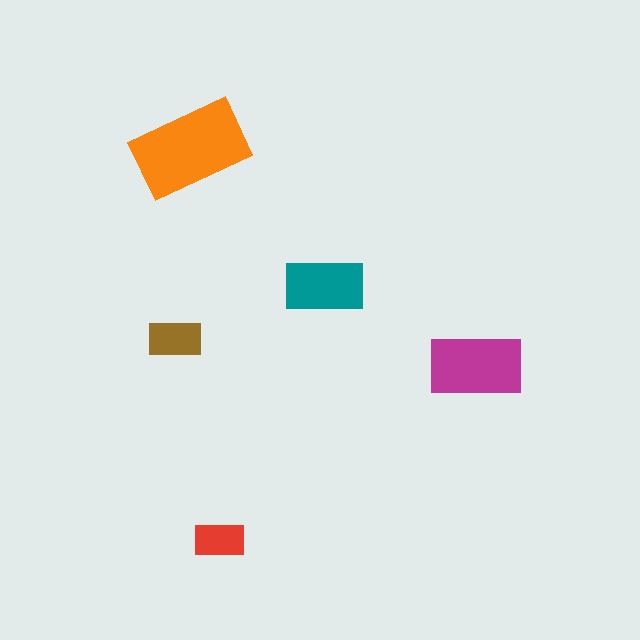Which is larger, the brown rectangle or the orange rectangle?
The orange one.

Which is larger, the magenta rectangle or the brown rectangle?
The magenta one.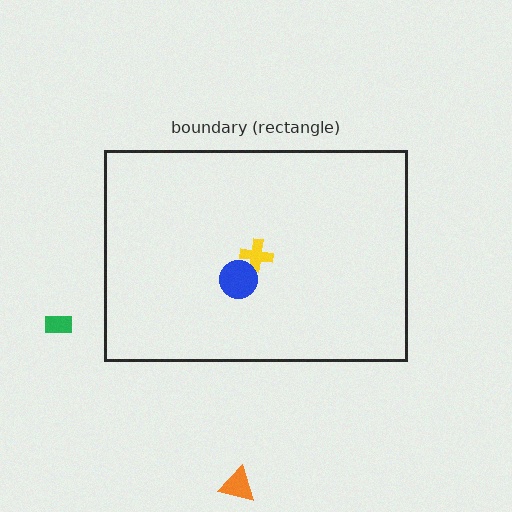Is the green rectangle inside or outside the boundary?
Outside.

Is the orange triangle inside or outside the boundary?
Outside.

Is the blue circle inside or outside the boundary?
Inside.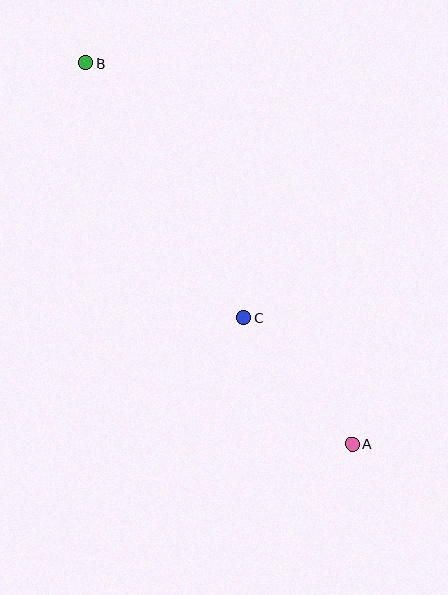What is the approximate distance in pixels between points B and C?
The distance between B and C is approximately 299 pixels.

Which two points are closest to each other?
Points A and C are closest to each other.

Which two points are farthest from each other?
Points A and B are farthest from each other.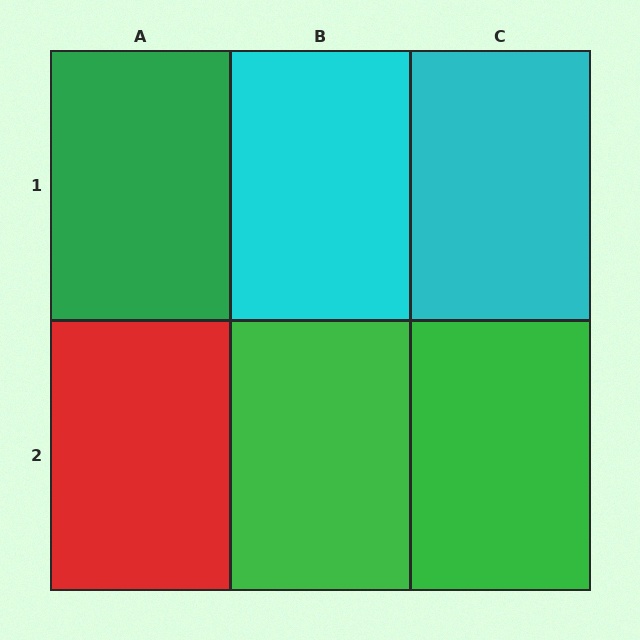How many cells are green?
3 cells are green.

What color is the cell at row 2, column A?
Red.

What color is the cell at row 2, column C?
Green.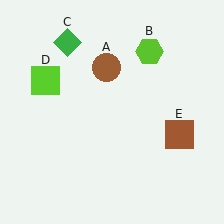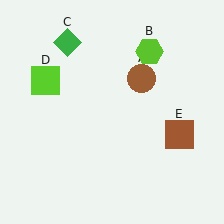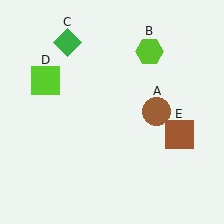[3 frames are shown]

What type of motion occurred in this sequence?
The brown circle (object A) rotated clockwise around the center of the scene.